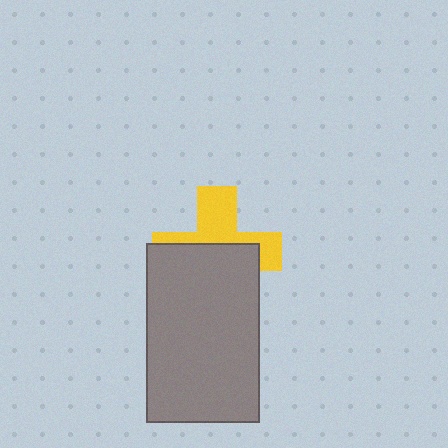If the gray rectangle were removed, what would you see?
You would see the complete yellow cross.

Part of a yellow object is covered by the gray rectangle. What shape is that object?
It is a cross.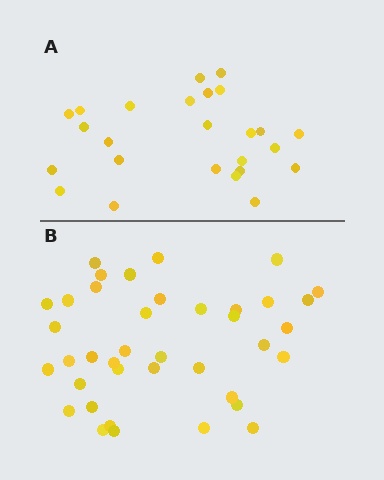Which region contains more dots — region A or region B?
Region B (the bottom region) has more dots.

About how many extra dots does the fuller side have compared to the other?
Region B has approximately 15 more dots than region A.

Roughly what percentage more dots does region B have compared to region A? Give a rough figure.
About 55% more.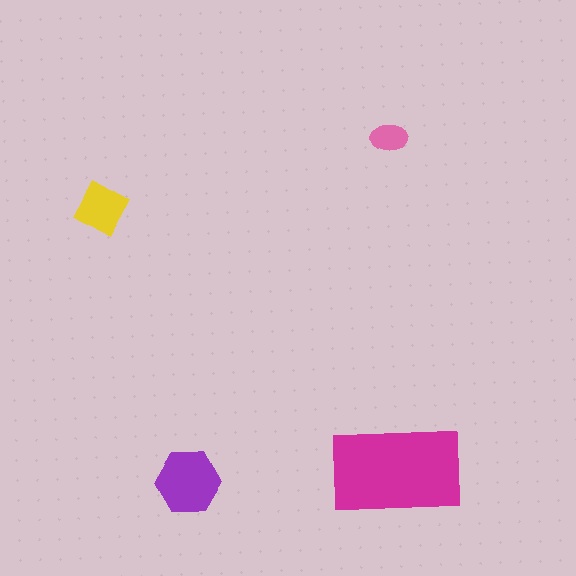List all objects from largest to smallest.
The magenta rectangle, the purple hexagon, the yellow diamond, the pink ellipse.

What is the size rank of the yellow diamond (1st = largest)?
3rd.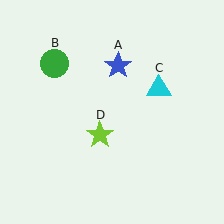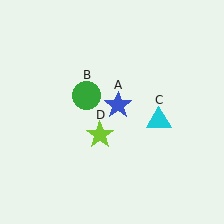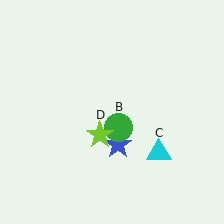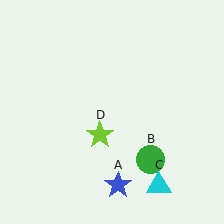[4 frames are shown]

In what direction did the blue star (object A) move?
The blue star (object A) moved down.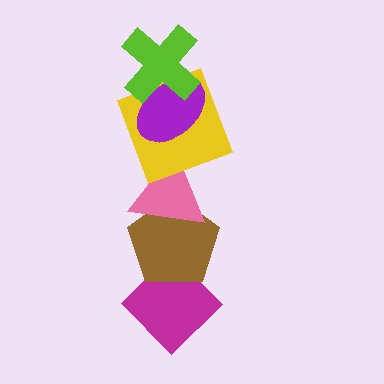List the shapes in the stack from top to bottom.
From top to bottom: the lime cross, the purple ellipse, the yellow square, the pink triangle, the brown pentagon, the magenta diamond.